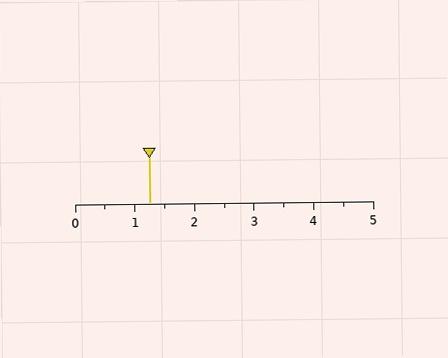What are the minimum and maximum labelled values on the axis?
The axis runs from 0 to 5.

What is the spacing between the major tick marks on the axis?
The major ticks are spaced 1 apart.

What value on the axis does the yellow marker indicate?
The marker indicates approximately 1.2.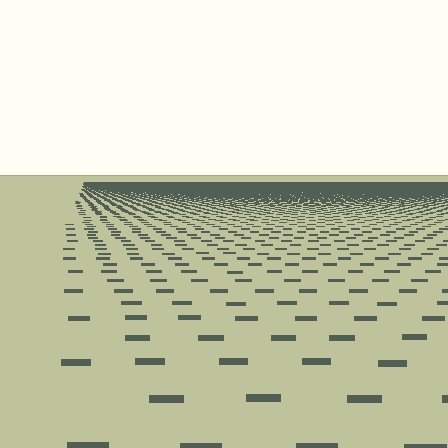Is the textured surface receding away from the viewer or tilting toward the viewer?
The surface is receding away from the viewer. Texture elements get smaller and denser toward the top.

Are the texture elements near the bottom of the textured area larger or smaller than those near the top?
Larger. Near the bottom, elements are closer to the viewer and appear at a bigger on-screen size.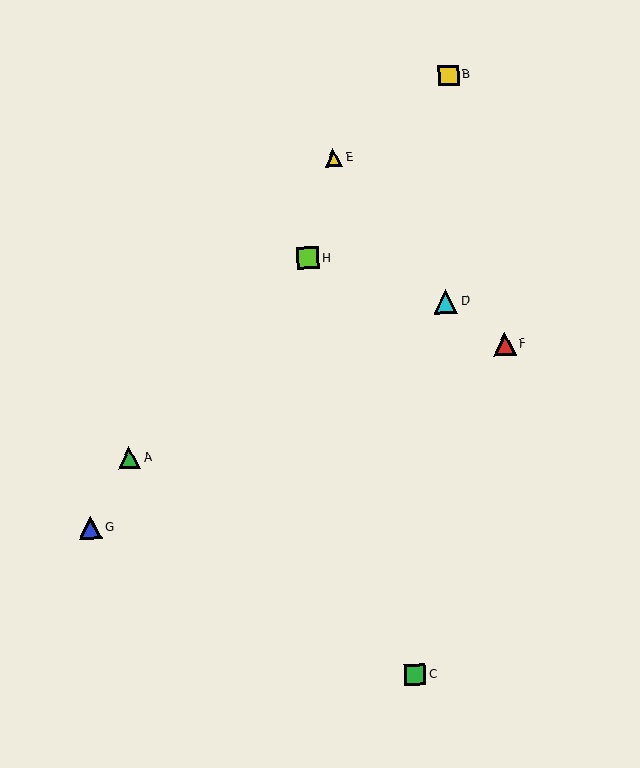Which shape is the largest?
The cyan triangle (labeled D) is the largest.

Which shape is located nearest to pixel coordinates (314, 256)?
The lime square (labeled H) at (308, 258) is nearest to that location.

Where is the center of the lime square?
The center of the lime square is at (308, 258).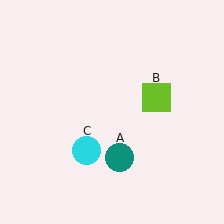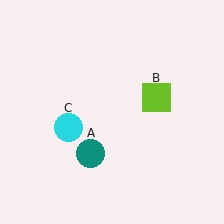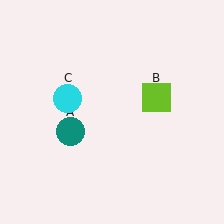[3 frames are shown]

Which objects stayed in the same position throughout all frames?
Lime square (object B) remained stationary.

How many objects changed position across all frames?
2 objects changed position: teal circle (object A), cyan circle (object C).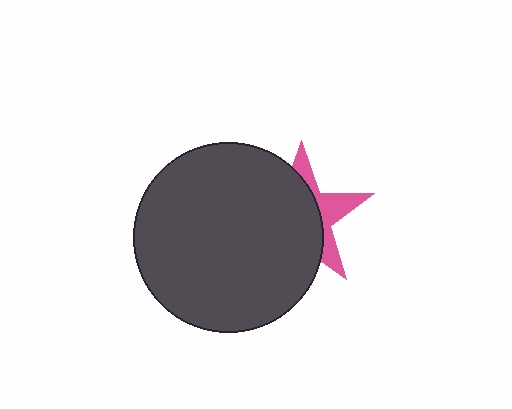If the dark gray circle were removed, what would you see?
You would see the complete pink star.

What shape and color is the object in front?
The object in front is a dark gray circle.